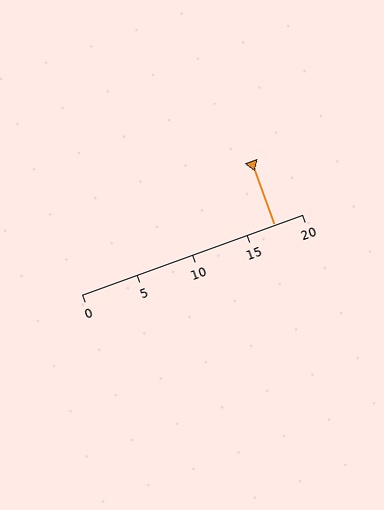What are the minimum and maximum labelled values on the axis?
The axis runs from 0 to 20.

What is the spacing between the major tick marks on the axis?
The major ticks are spaced 5 apart.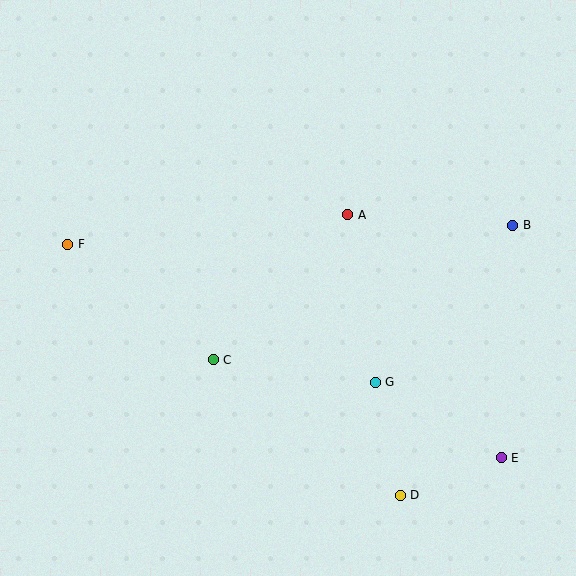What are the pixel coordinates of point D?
Point D is at (400, 495).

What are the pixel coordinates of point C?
Point C is at (213, 360).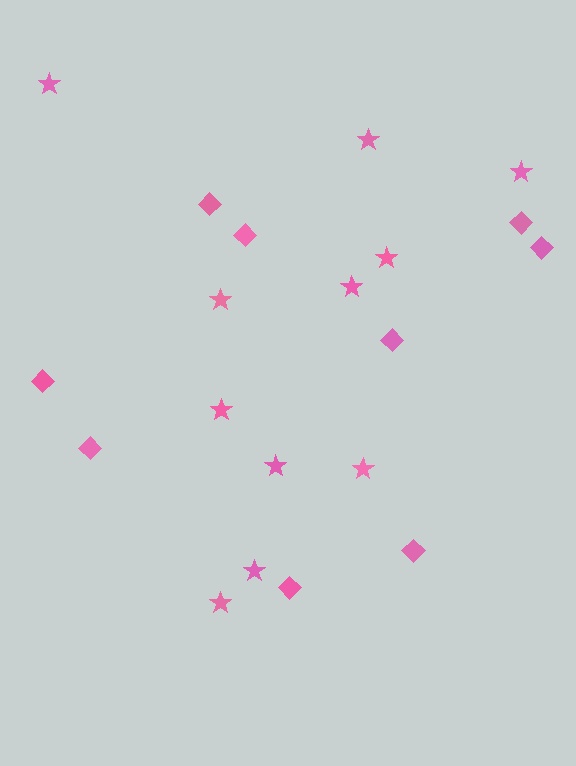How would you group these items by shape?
There are 2 groups: one group of stars (11) and one group of diamonds (9).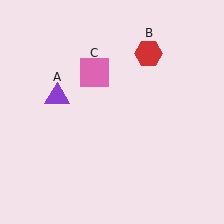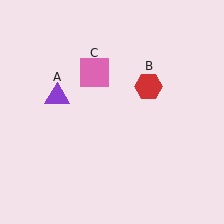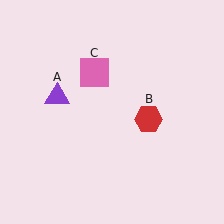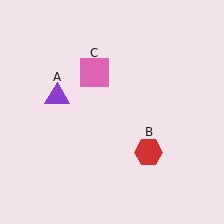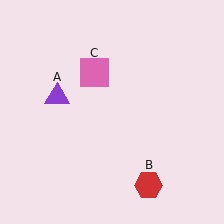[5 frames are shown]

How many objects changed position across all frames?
1 object changed position: red hexagon (object B).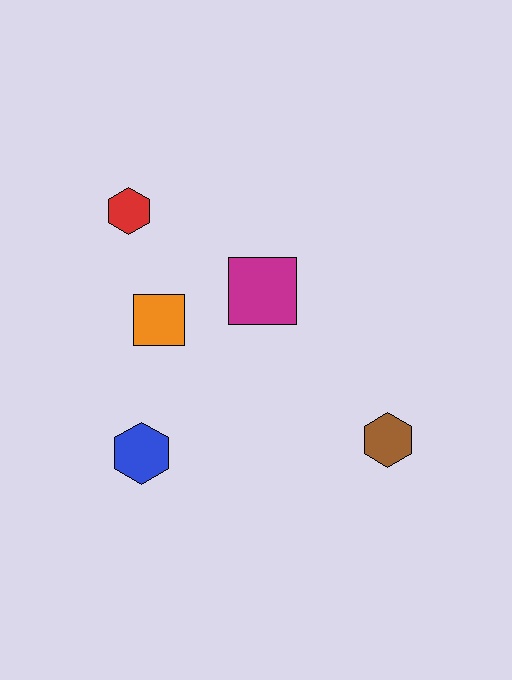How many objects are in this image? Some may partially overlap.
There are 5 objects.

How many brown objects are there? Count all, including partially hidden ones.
There is 1 brown object.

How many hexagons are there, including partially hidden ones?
There are 3 hexagons.